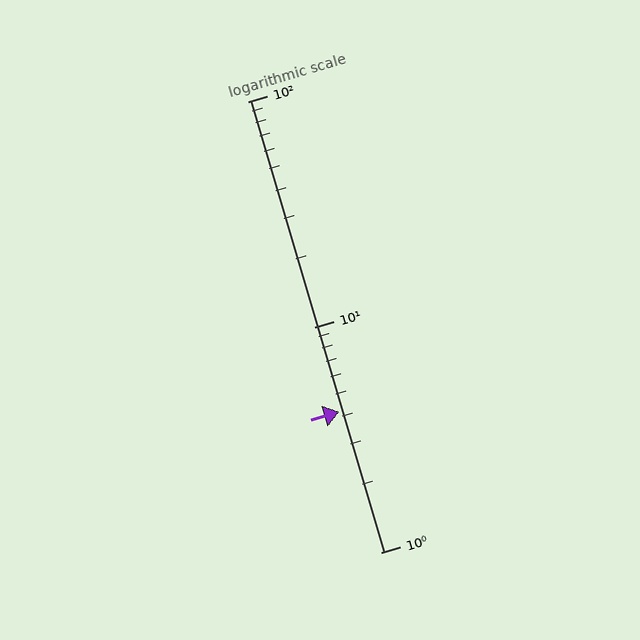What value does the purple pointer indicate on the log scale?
The pointer indicates approximately 4.2.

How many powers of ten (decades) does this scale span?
The scale spans 2 decades, from 1 to 100.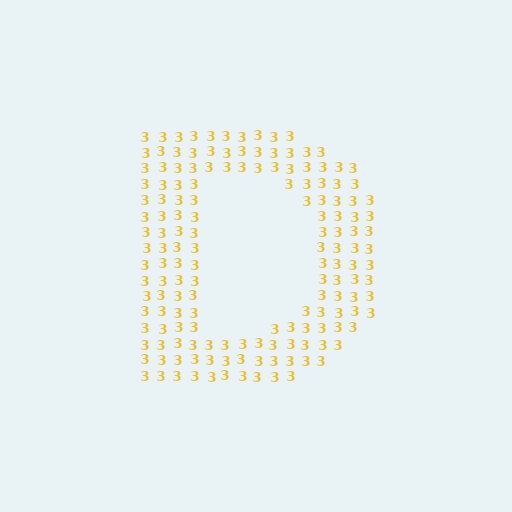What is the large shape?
The large shape is the letter D.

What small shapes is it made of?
It is made of small digit 3's.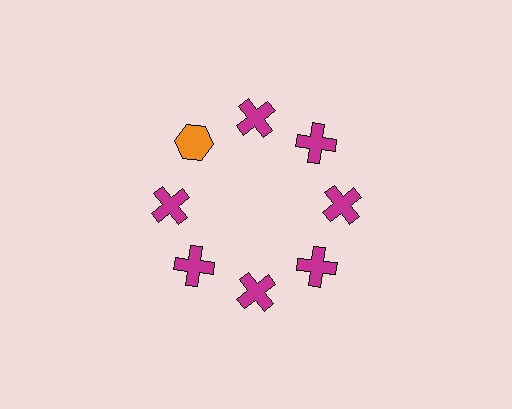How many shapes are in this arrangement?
There are 8 shapes arranged in a ring pattern.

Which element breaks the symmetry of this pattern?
The orange hexagon at roughly the 10 o'clock position breaks the symmetry. All other shapes are magenta crosses.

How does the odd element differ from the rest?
It differs in both color (orange instead of magenta) and shape (hexagon instead of cross).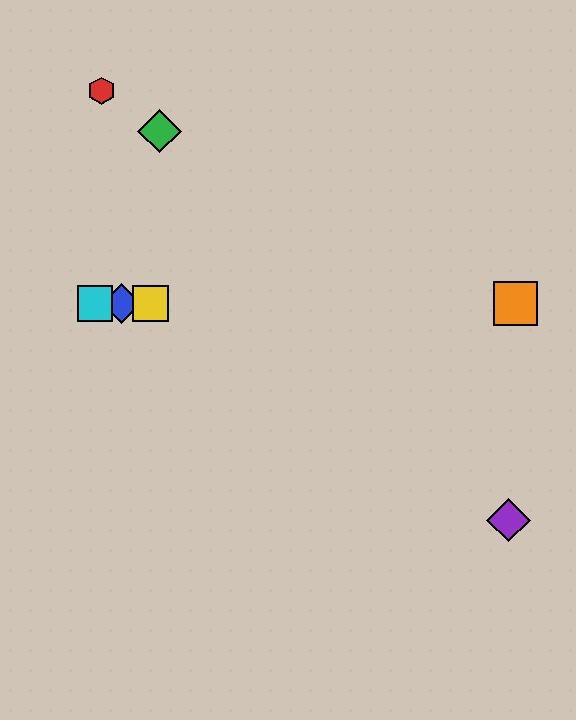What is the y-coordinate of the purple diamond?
The purple diamond is at y≈520.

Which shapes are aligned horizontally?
The blue diamond, the yellow square, the orange square, the cyan square are aligned horizontally.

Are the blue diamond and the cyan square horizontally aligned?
Yes, both are at y≈304.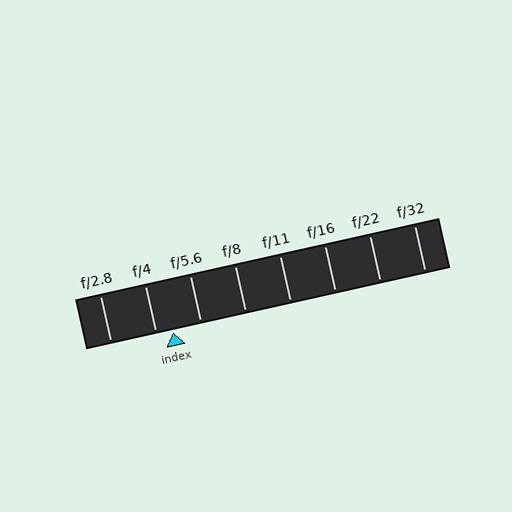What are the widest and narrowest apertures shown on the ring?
The widest aperture shown is f/2.8 and the narrowest is f/32.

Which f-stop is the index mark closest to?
The index mark is closest to f/4.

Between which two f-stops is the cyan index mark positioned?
The index mark is between f/4 and f/5.6.